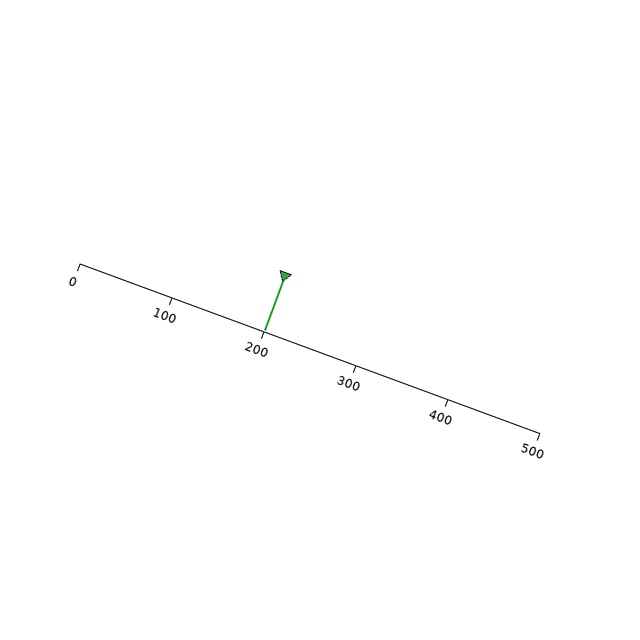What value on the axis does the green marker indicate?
The marker indicates approximately 200.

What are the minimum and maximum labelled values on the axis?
The axis runs from 0 to 500.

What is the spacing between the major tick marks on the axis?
The major ticks are spaced 100 apart.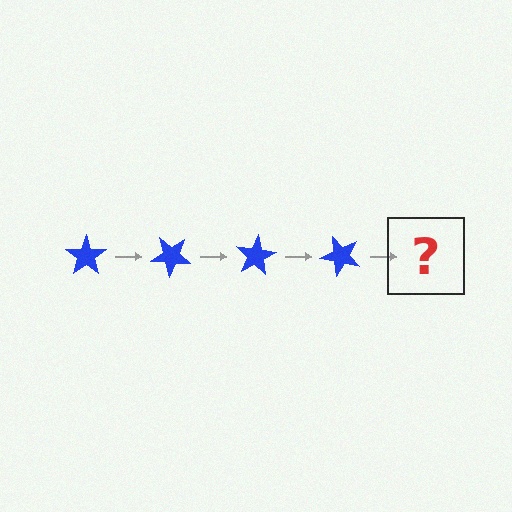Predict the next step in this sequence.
The next step is a blue star rotated 160 degrees.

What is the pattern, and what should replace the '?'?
The pattern is that the star rotates 40 degrees each step. The '?' should be a blue star rotated 160 degrees.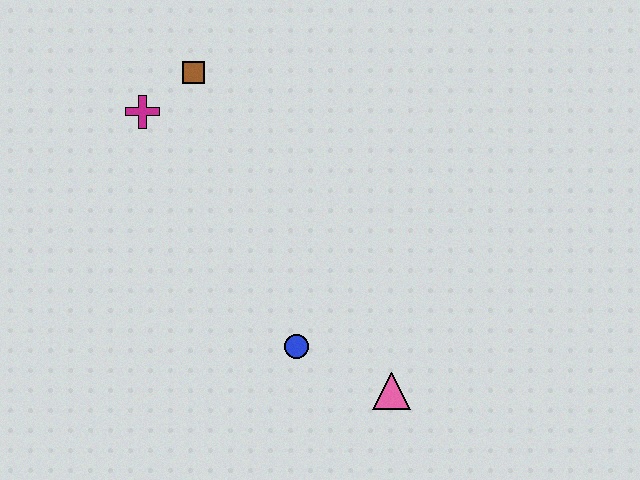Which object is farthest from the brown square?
The pink triangle is farthest from the brown square.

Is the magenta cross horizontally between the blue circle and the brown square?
No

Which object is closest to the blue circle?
The pink triangle is closest to the blue circle.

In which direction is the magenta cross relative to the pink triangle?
The magenta cross is above the pink triangle.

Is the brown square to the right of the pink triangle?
No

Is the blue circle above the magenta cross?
No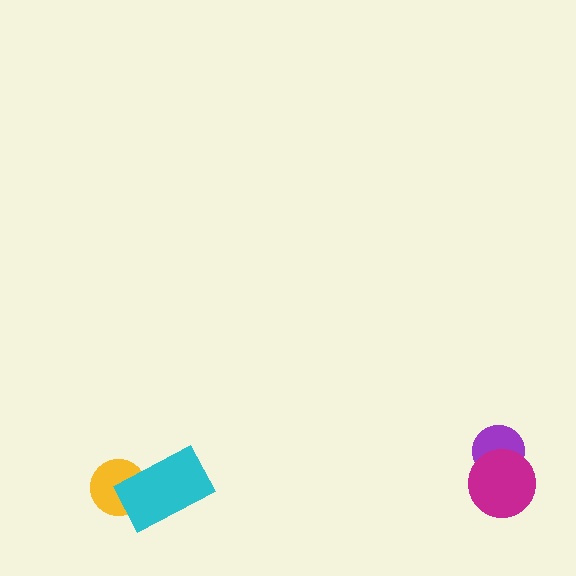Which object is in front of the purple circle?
The magenta circle is in front of the purple circle.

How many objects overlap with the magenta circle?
1 object overlaps with the magenta circle.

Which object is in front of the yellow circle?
The cyan rectangle is in front of the yellow circle.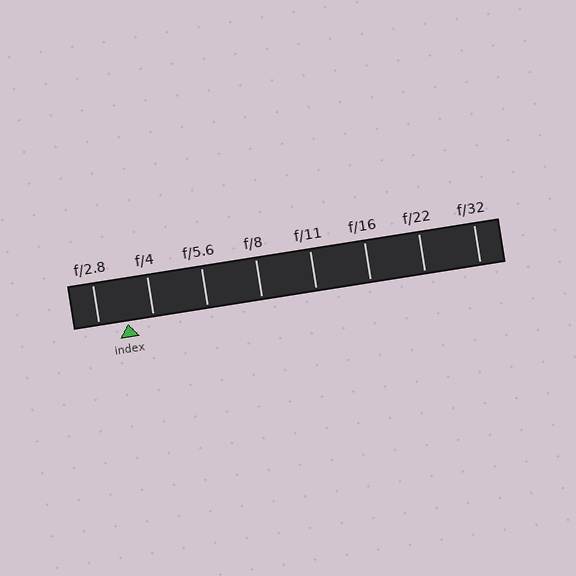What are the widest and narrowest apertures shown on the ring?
The widest aperture shown is f/2.8 and the narrowest is f/32.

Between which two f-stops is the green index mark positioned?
The index mark is between f/2.8 and f/4.